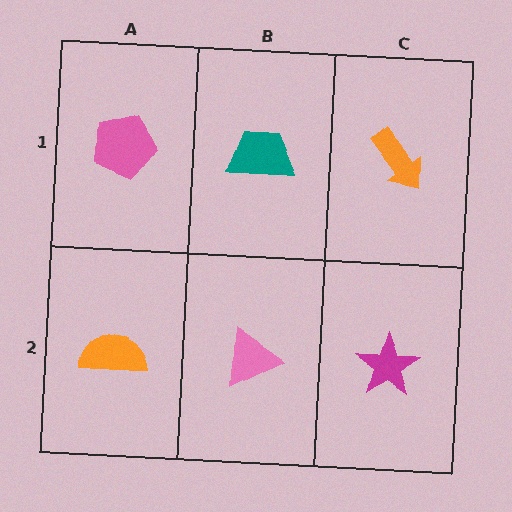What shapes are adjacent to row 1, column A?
An orange semicircle (row 2, column A), a teal trapezoid (row 1, column B).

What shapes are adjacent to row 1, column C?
A magenta star (row 2, column C), a teal trapezoid (row 1, column B).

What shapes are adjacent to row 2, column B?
A teal trapezoid (row 1, column B), an orange semicircle (row 2, column A), a magenta star (row 2, column C).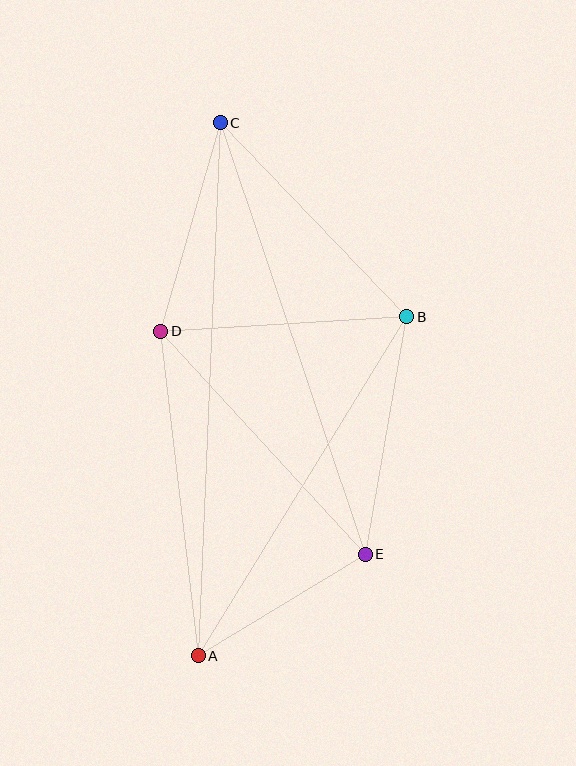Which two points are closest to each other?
Points A and E are closest to each other.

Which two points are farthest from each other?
Points A and C are farthest from each other.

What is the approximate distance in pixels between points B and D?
The distance between B and D is approximately 247 pixels.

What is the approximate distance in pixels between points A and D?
The distance between A and D is approximately 327 pixels.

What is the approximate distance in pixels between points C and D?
The distance between C and D is approximately 216 pixels.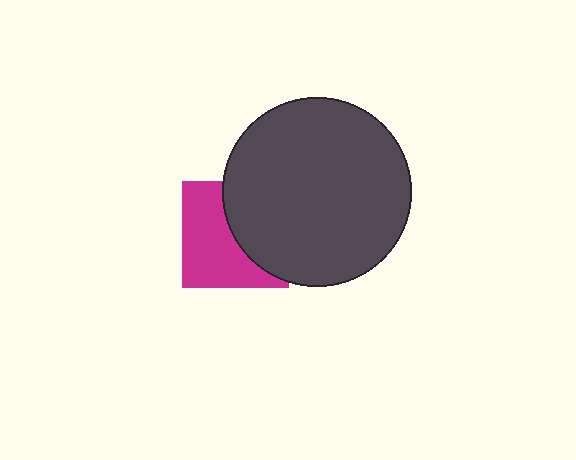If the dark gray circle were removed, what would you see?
You would see the complete magenta square.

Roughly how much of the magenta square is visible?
About half of it is visible (roughly 54%).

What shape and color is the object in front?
The object in front is a dark gray circle.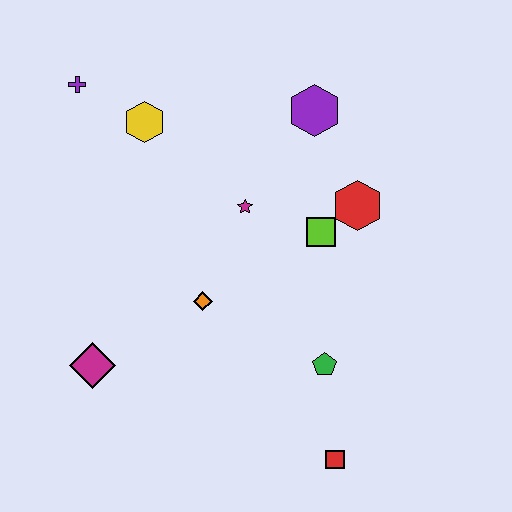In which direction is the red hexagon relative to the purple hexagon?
The red hexagon is below the purple hexagon.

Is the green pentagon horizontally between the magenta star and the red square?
Yes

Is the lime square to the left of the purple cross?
No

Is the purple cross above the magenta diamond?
Yes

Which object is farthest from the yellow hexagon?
The red square is farthest from the yellow hexagon.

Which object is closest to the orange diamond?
The magenta star is closest to the orange diamond.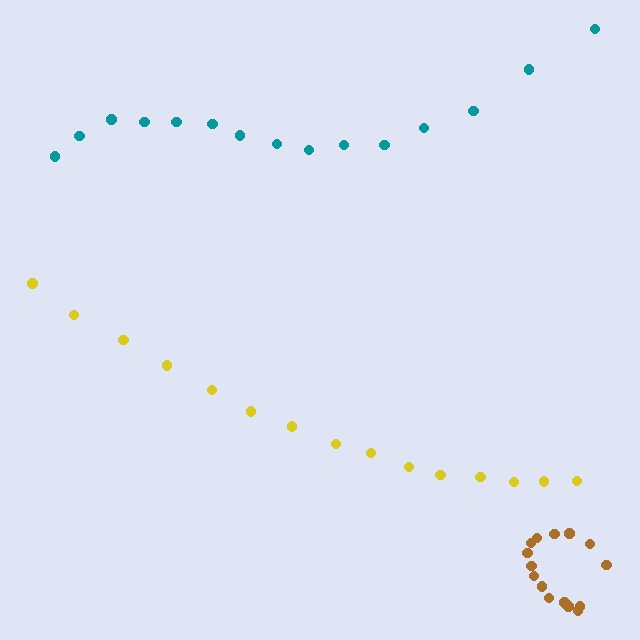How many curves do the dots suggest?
There are 3 distinct paths.